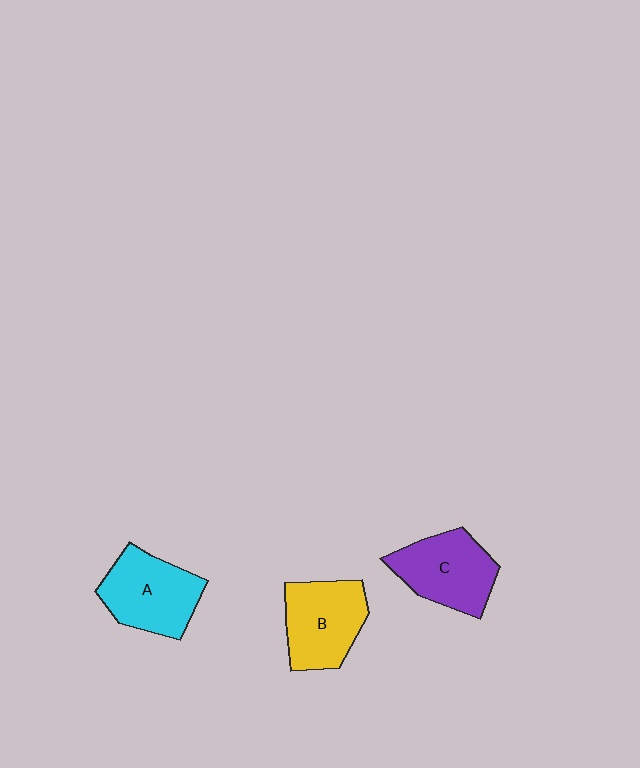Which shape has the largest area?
Shape A (cyan).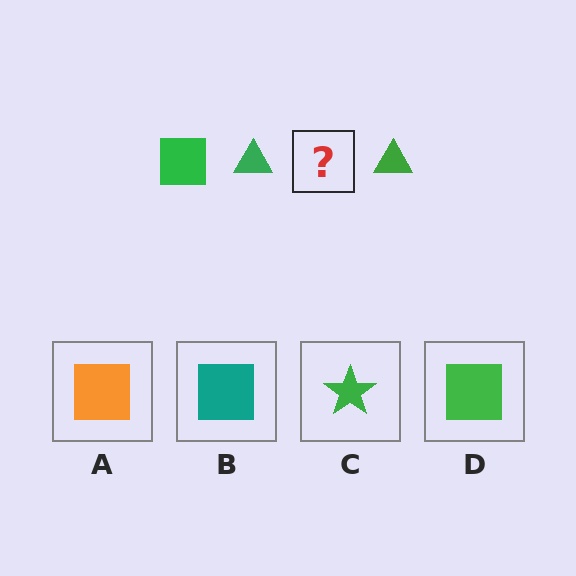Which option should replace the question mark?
Option D.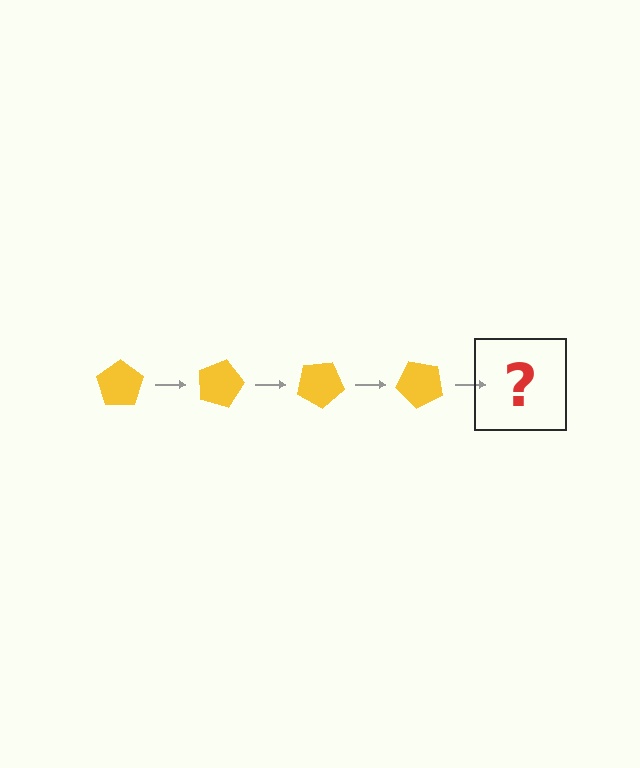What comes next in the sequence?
The next element should be a yellow pentagon rotated 60 degrees.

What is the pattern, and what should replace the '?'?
The pattern is that the pentagon rotates 15 degrees each step. The '?' should be a yellow pentagon rotated 60 degrees.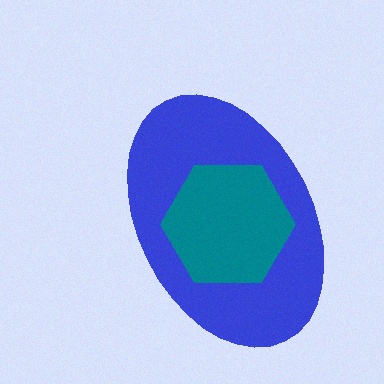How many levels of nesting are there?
2.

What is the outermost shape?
The blue ellipse.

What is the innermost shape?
The teal hexagon.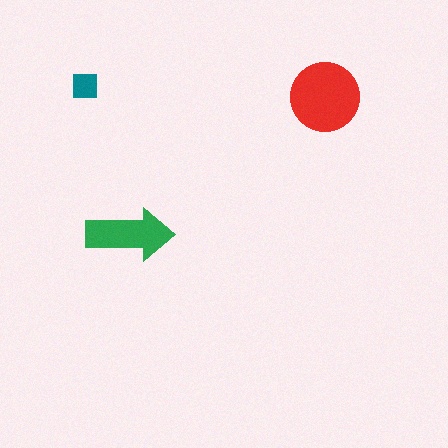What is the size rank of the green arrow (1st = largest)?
2nd.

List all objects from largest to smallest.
The red circle, the green arrow, the teal square.